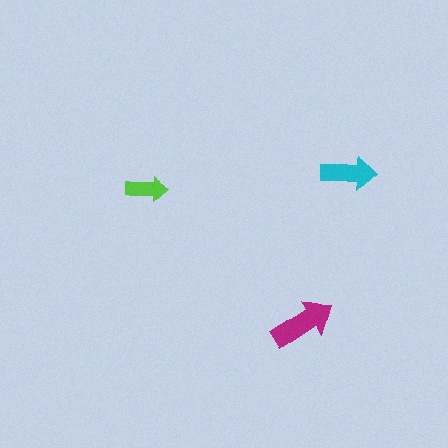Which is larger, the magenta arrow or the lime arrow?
The magenta one.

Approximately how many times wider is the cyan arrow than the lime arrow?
About 1.5 times wider.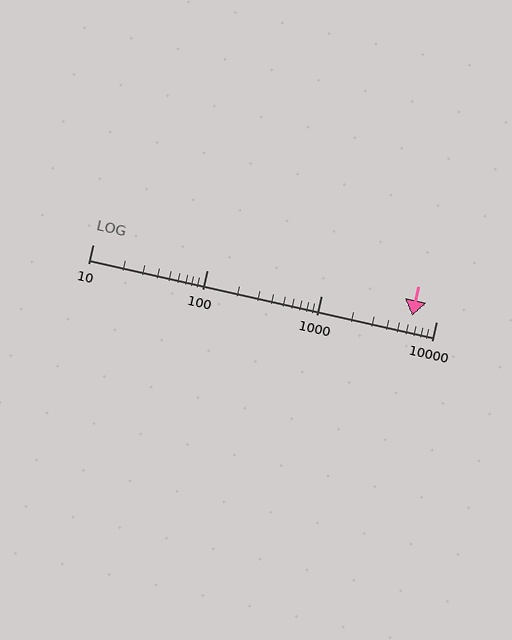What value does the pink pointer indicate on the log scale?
The pointer indicates approximately 6200.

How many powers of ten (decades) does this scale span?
The scale spans 3 decades, from 10 to 10000.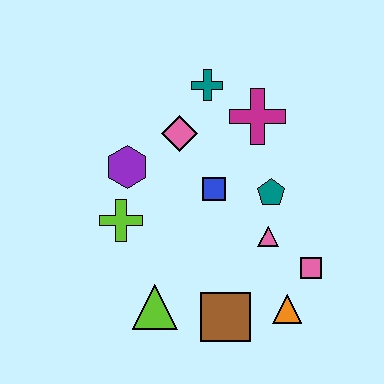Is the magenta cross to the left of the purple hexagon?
No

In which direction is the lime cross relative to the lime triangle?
The lime cross is above the lime triangle.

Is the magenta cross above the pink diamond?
Yes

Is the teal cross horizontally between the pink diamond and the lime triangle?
No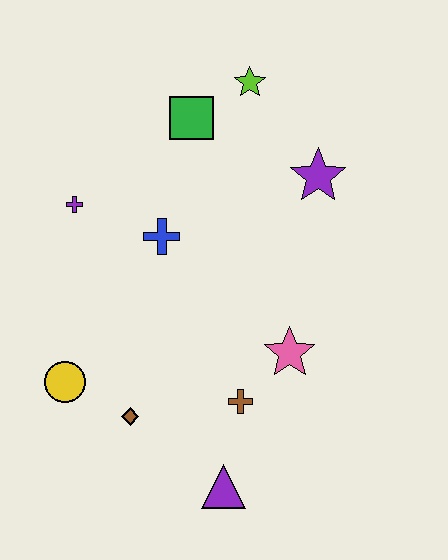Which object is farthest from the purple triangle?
The lime star is farthest from the purple triangle.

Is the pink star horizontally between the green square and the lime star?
No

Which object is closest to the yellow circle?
The brown diamond is closest to the yellow circle.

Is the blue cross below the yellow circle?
No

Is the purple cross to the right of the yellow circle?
Yes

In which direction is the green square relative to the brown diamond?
The green square is above the brown diamond.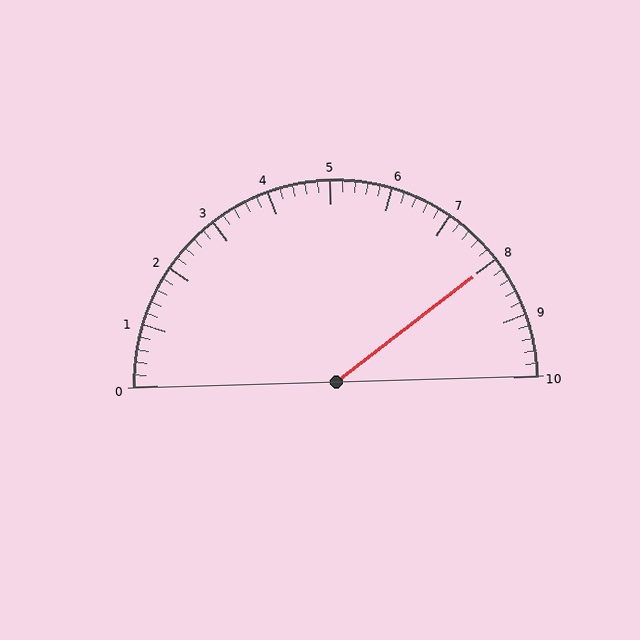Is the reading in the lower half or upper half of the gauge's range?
The reading is in the upper half of the range (0 to 10).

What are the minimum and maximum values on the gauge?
The gauge ranges from 0 to 10.